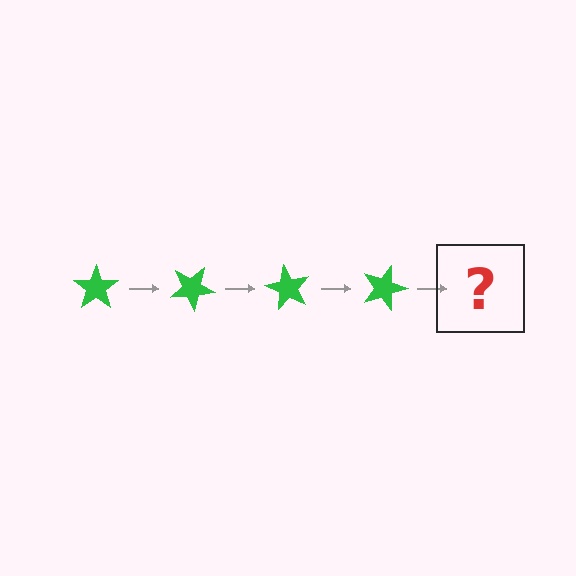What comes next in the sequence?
The next element should be a green star rotated 120 degrees.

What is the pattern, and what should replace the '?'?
The pattern is that the star rotates 30 degrees each step. The '?' should be a green star rotated 120 degrees.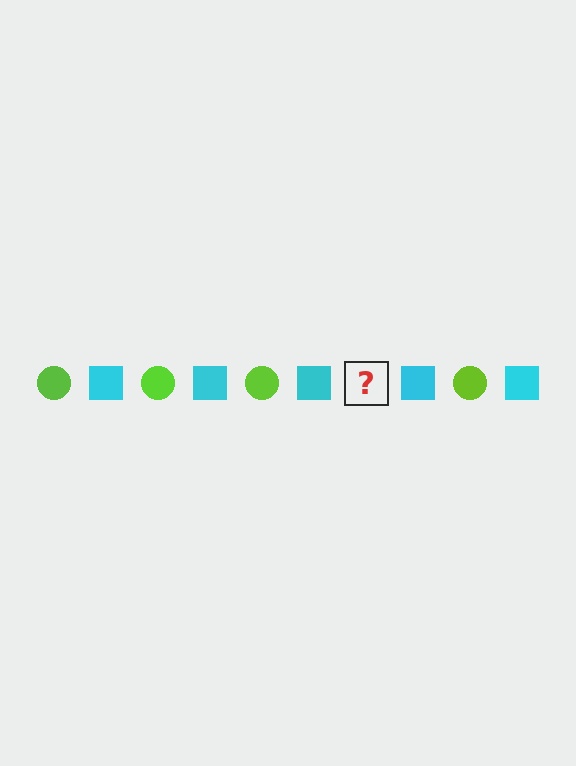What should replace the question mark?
The question mark should be replaced with a lime circle.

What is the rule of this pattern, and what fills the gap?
The rule is that the pattern alternates between lime circle and cyan square. The gap should be filled with a lime circle.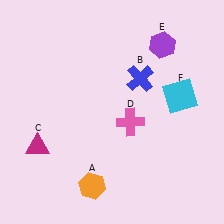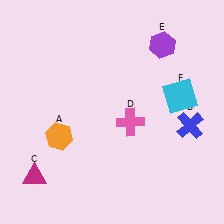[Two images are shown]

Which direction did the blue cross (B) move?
The blue cross (B) moved right.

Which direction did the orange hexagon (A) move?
The orange hexagon (A) moved up.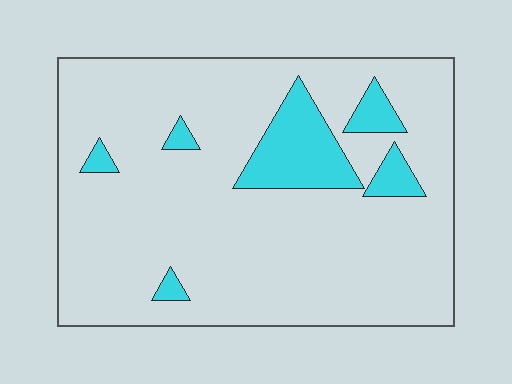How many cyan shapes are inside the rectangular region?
6.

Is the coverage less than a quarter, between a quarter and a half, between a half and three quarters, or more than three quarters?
Less than a quarter.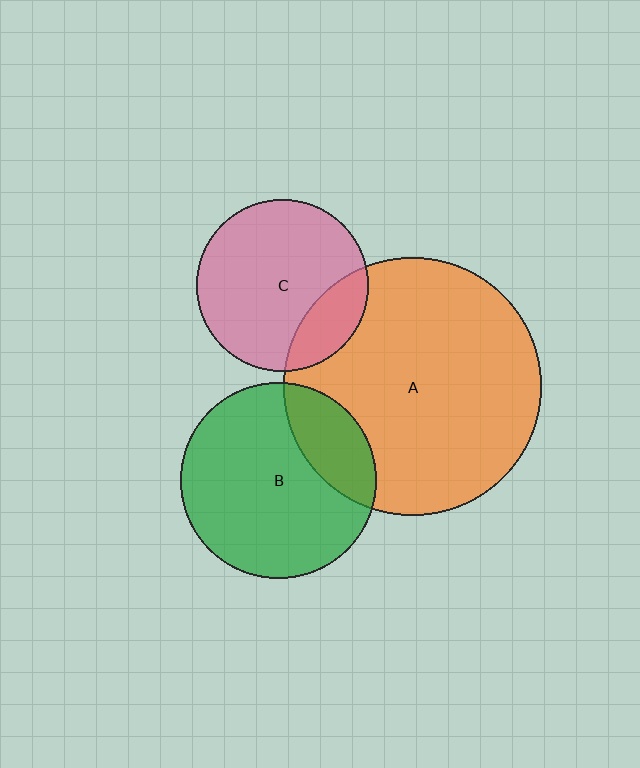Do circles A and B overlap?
Yes.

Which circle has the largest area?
Circle A (orange).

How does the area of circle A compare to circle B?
Approximately 1.7 times.